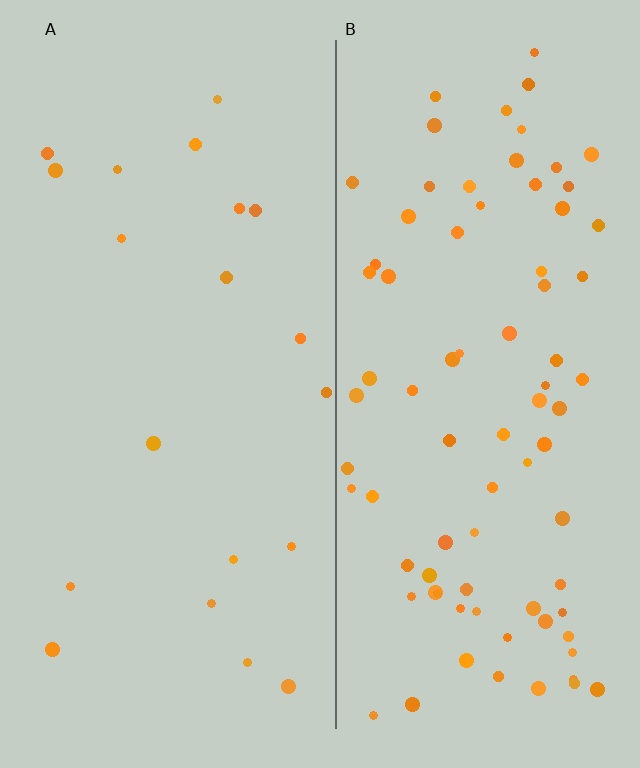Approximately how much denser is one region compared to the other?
Approximately 4.1× — region B over region A.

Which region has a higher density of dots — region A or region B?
B (the right).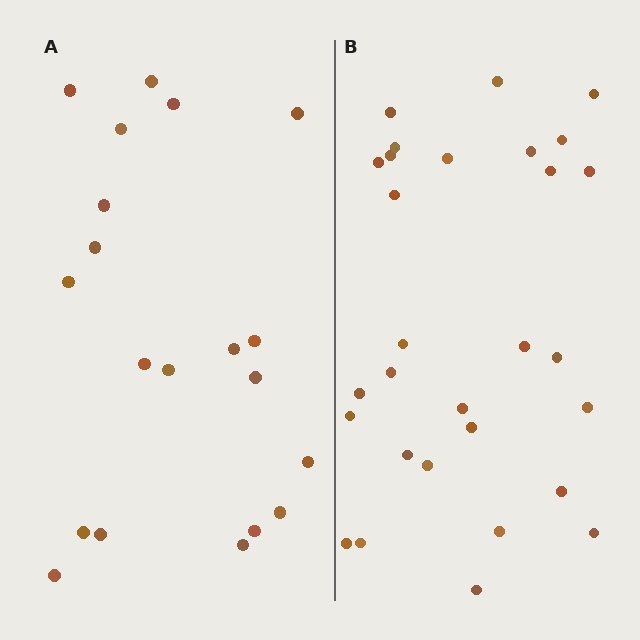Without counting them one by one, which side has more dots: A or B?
Region B (the right region) has more dots.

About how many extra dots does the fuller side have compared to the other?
Region B has roughly 8 or so more dots than region A.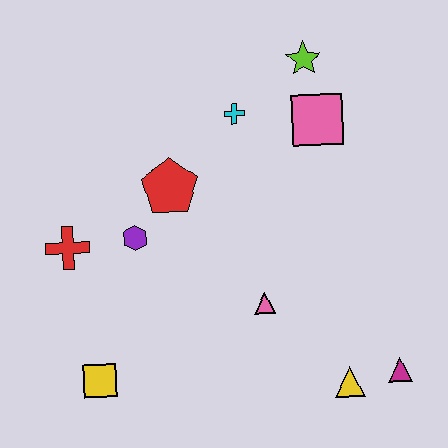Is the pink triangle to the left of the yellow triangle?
Yes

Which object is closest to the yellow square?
The red cross is closest to the yellow square.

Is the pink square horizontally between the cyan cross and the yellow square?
No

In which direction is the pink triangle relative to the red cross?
The pink triangle is to the right of the red cross.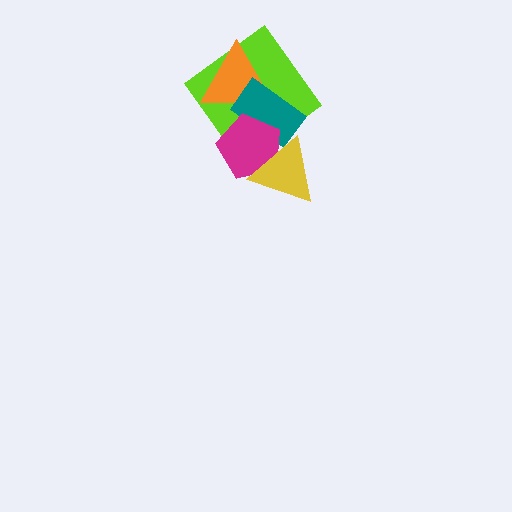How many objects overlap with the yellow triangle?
2 objects overlap with the yellow triangle.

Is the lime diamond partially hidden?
Yes, it is partially covered by another shape.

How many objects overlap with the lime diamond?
3 objects overlap with the lime diamond.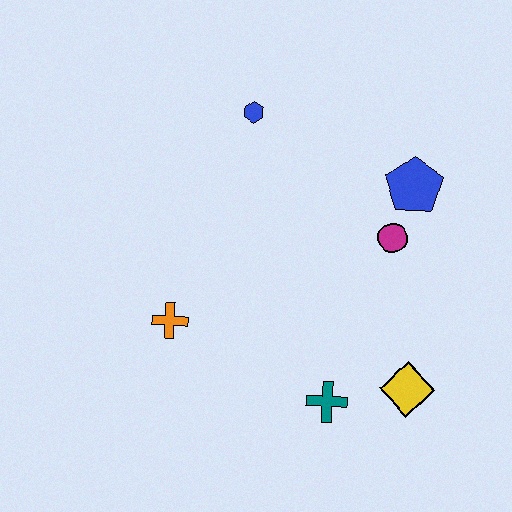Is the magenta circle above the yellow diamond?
Yes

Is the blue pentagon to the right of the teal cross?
Yes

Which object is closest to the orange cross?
The teal cross is closest to the orange cross.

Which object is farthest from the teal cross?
The blue hexagon is farthest from the teal cross.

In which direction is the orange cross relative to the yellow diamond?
The orange cross is to the left of the yellow diamond.